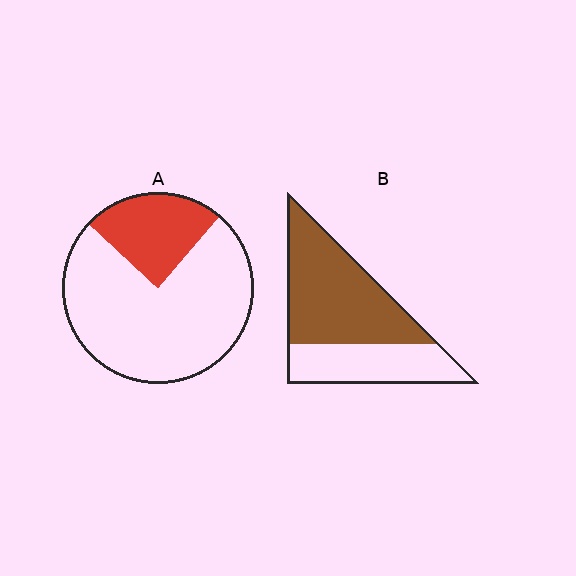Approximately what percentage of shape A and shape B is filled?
A is approximately 25% and B is approximately 65%.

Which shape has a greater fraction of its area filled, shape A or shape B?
Shape B.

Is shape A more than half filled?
No.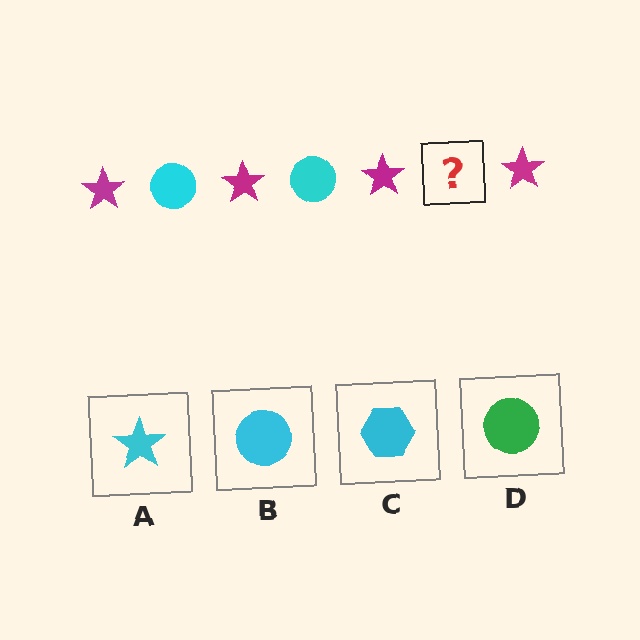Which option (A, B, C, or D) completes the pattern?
B.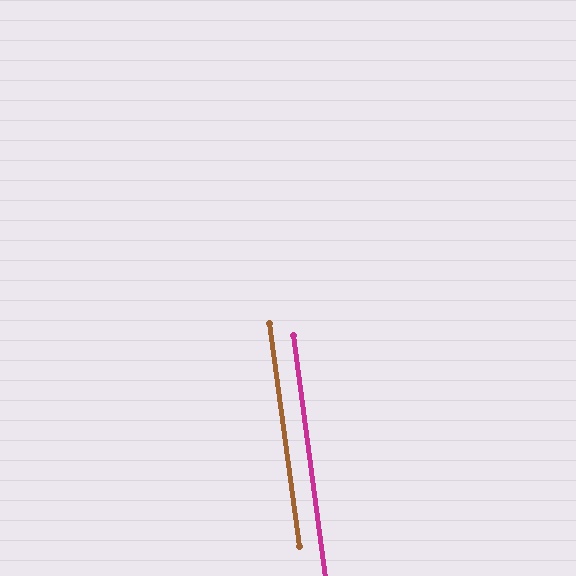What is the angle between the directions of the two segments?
Approximately 0 degrees.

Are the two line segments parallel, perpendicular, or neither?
Parallel — their directions differ by only 0.3°.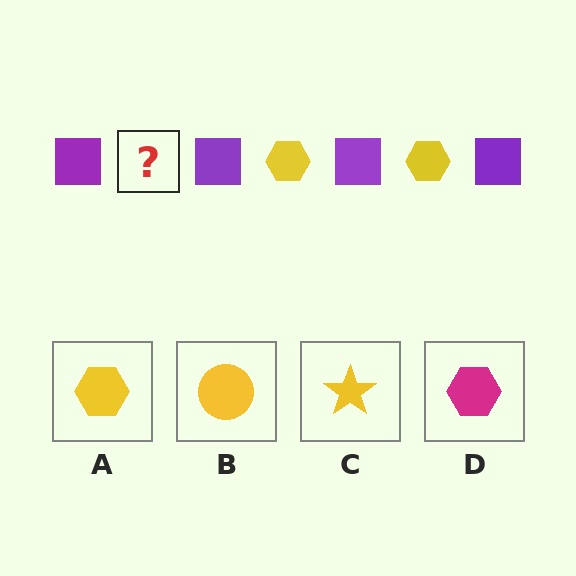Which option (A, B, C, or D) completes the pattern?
A.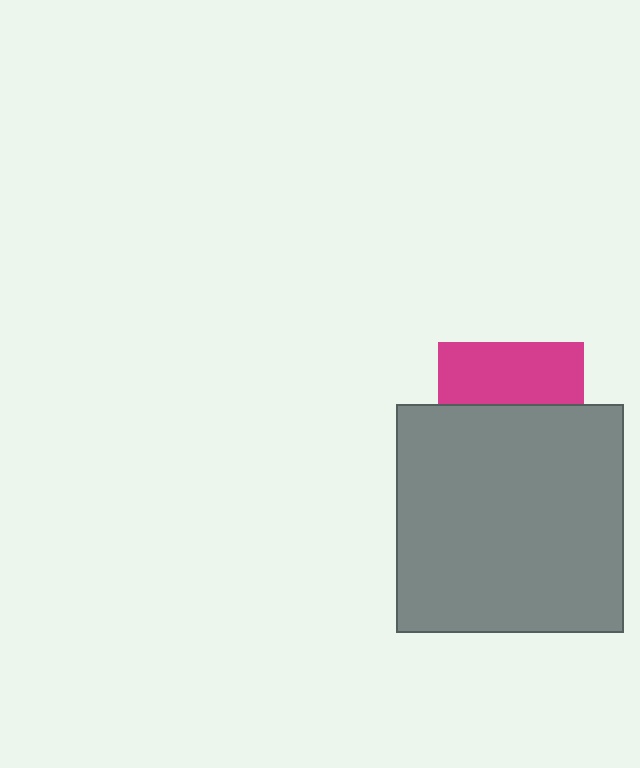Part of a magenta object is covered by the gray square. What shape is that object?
It is a square.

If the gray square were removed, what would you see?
You would see the complete magenta square.